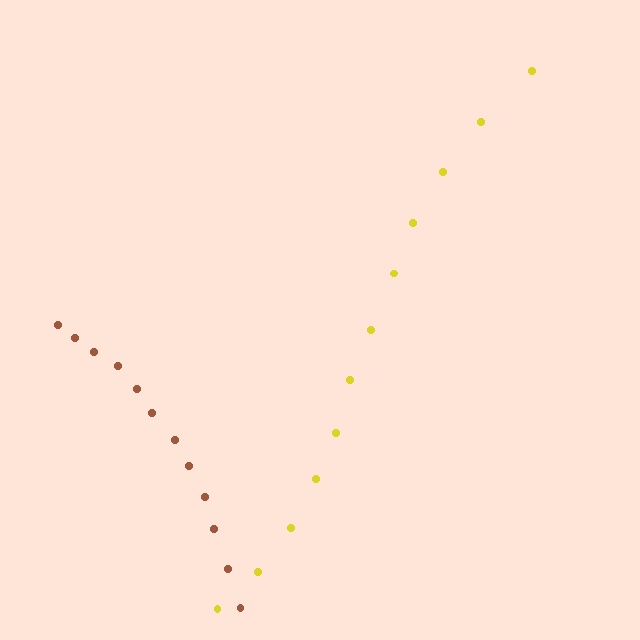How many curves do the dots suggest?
There are 2 distinct paths.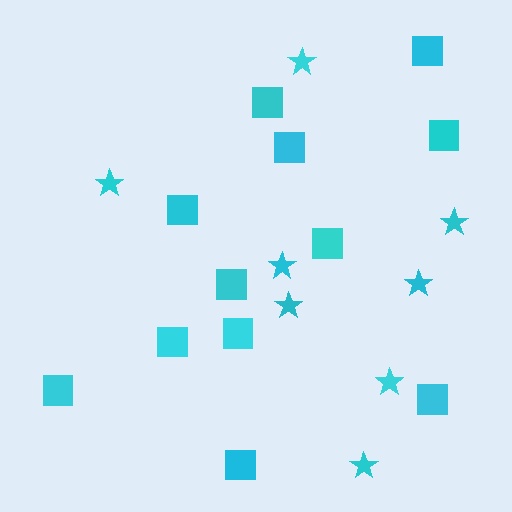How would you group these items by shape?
There are 2 groups: one group of stars (8) and one group of squares (12).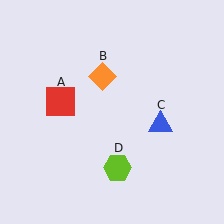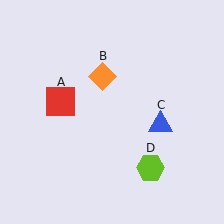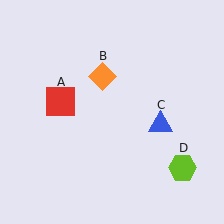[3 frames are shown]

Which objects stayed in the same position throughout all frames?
Red square (object A) and orange diamond (object B) and blue triangle (object C) remained stationary.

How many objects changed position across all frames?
1 object changed position: lime hexagon (object D).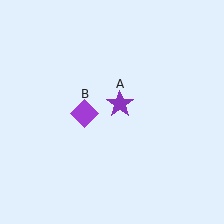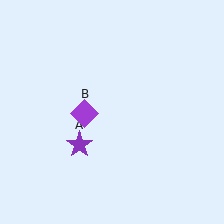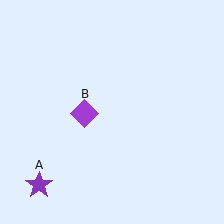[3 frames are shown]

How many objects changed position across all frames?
1 object changed position: purple star (object A).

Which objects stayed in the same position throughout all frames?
Purple diamond (object B) remained stationary.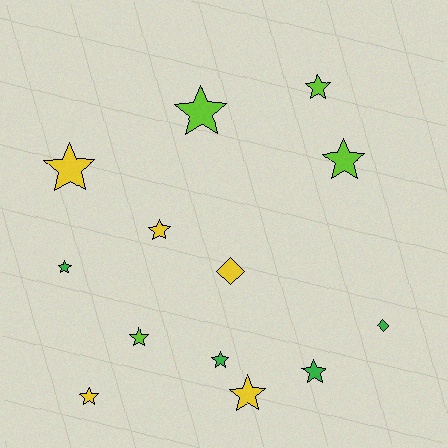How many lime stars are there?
There are 4 lime stars.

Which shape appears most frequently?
Star, with 11 objects.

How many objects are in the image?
There are 13 objects.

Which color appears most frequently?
Yellow, with 5 objects.